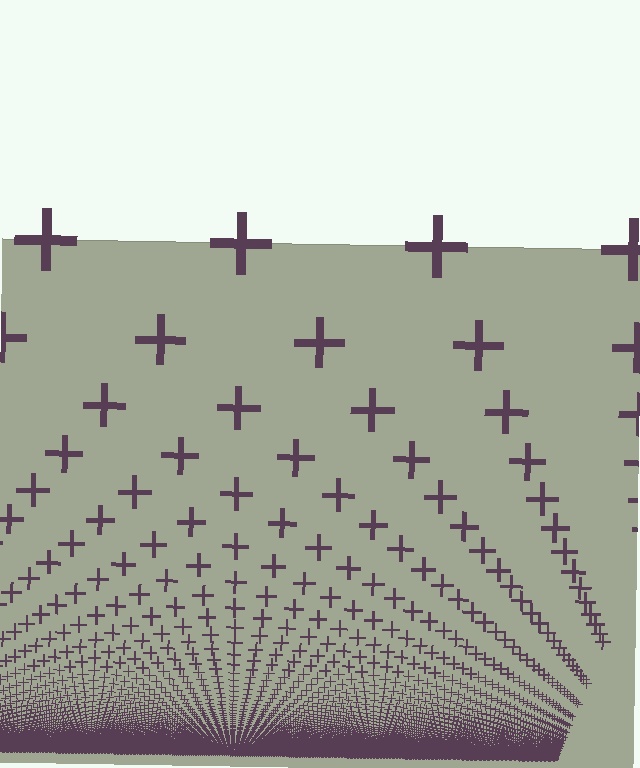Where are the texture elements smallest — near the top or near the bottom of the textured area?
Near the bottom.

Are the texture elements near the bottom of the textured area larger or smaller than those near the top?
Smaller. The gradient is inverted — elements near the bottom are smaller and denser.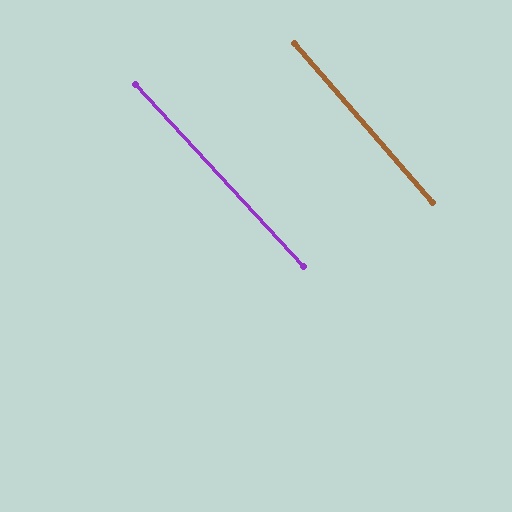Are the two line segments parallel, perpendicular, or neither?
Parallel — their directions differ by only 1.8°.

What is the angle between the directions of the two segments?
Approximately 2 degrees.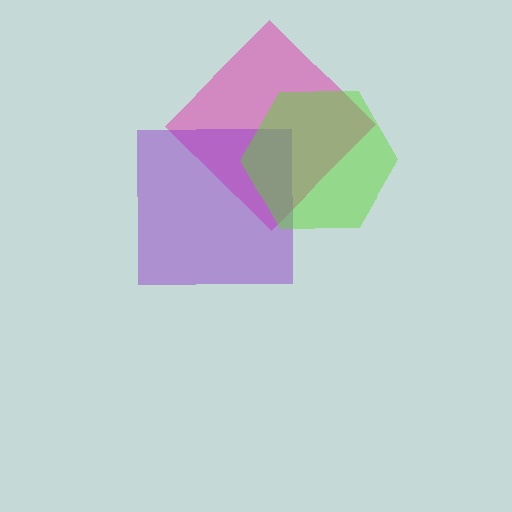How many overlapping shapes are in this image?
There are 3 overlapping shapes in the image.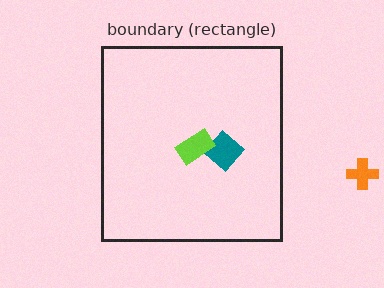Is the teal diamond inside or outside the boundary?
Inside.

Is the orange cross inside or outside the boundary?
Outside.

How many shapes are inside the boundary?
2 inside, 1 outside.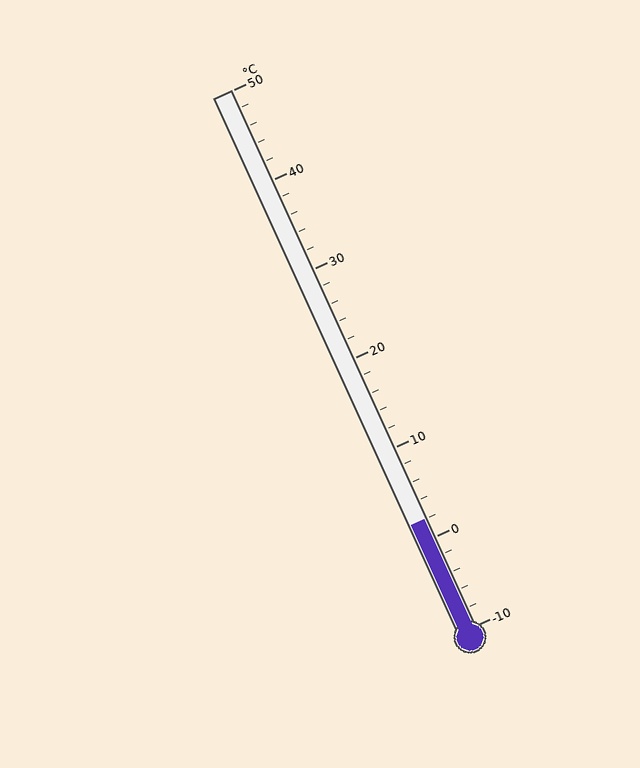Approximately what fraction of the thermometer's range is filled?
The thermometer is filled to approximately 20% of its range.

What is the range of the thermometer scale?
The thermometer scale ranges from -10°C to 50°C.